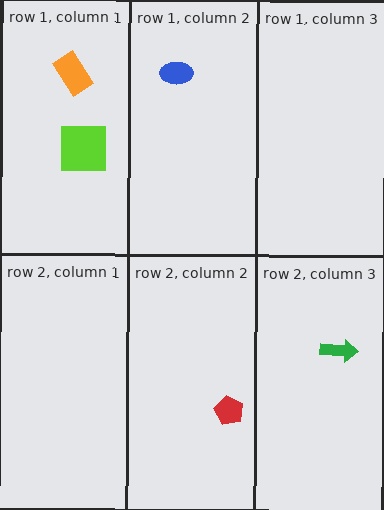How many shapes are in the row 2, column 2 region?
1.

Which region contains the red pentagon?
The row 2, column 2 region.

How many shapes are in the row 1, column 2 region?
1.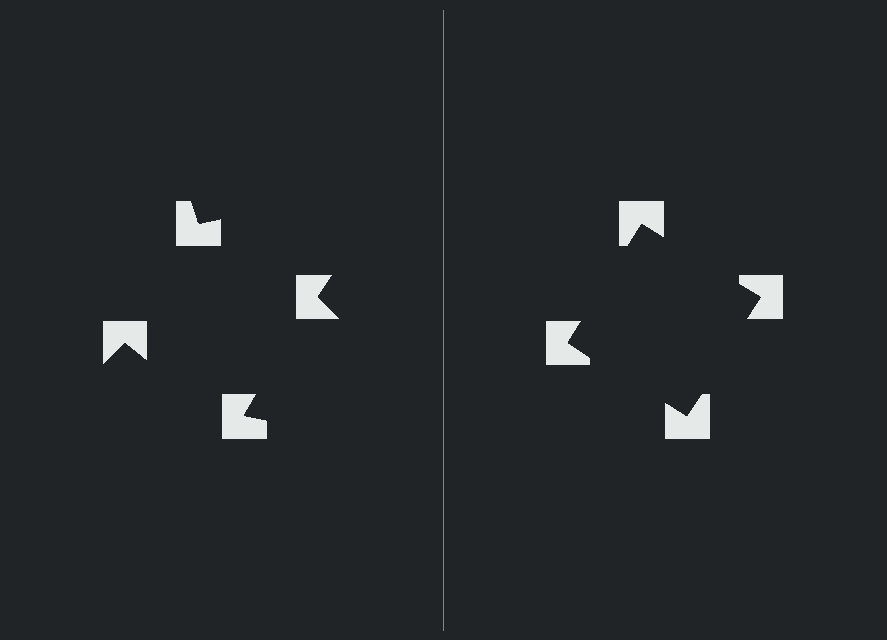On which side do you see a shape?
An illusory square appears on the right side. On the left side the wedge cuts are rotated, so no coherent shape forms.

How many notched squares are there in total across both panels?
8 — 4 on each side.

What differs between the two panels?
The notched squares are positioned identically on both sides; only the wedge orientations differ. On the right they align to a square; on the left they are misaligned.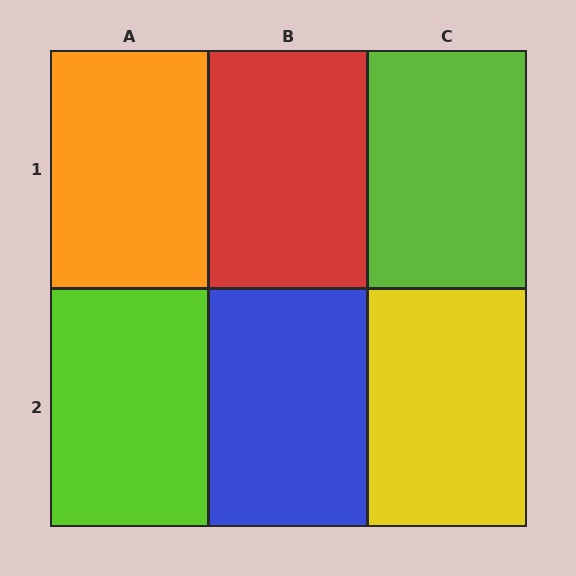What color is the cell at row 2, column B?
Blue.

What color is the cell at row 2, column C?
Yellow.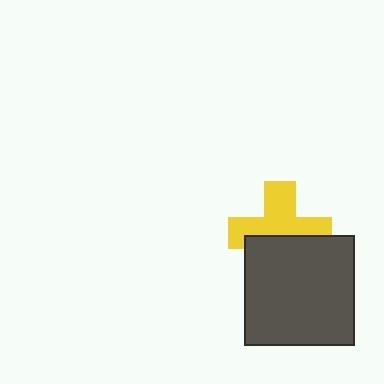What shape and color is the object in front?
The object in front is a dark gray square.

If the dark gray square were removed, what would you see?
You would see the complete yellow cross.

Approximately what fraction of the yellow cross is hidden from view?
Roughly 42% of the yellow cross is hidden behind the dark gray square.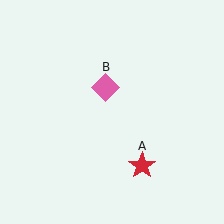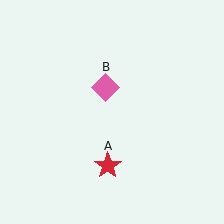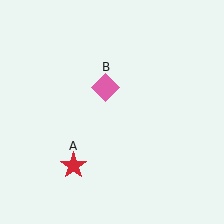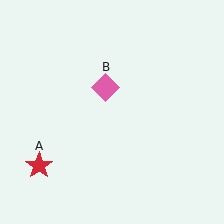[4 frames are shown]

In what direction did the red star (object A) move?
The red star (object A) moved left.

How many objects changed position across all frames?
1 object changed position: red star (object A).